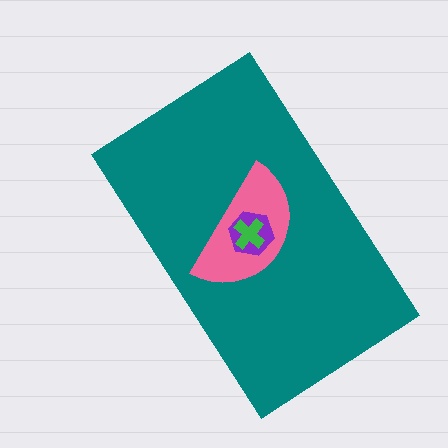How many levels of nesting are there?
4.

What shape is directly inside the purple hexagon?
The green cross.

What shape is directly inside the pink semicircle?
The purple hexagon.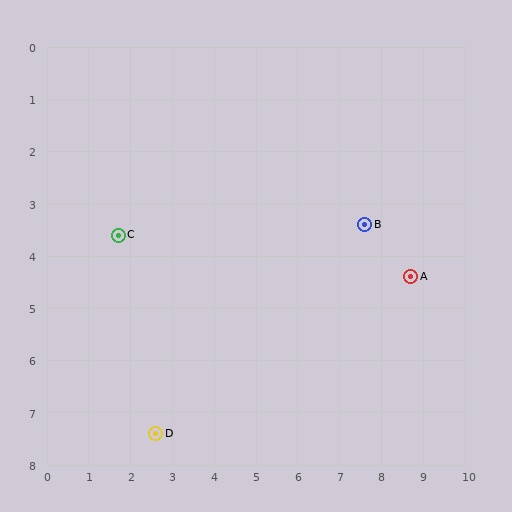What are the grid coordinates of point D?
Point D is at approximately (2.6, 7.4).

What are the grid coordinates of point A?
Point A is at approximately (8.7, 4.4).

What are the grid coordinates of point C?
Point C is at approximately (1.7, 3.6).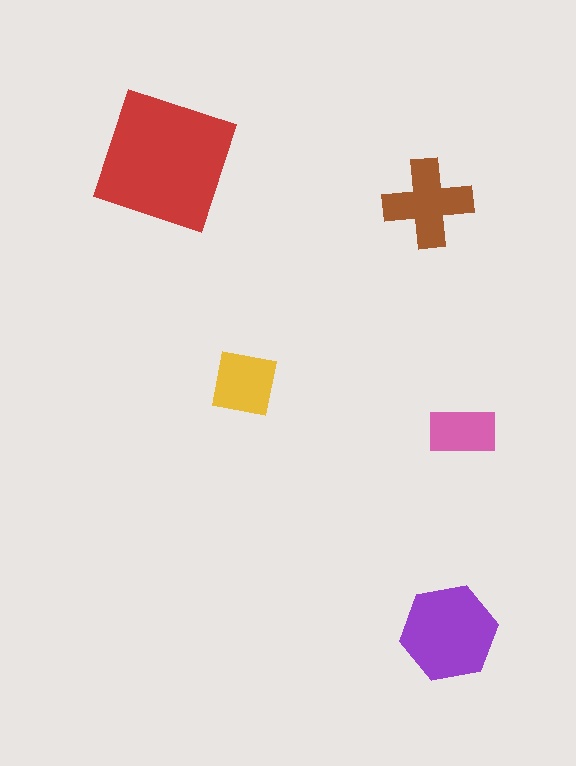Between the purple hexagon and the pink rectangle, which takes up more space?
The purple hexagon.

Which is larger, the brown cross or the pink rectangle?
The brown cross.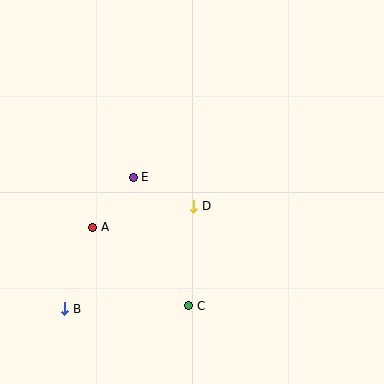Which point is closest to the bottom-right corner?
Point C is closest to the bottom-right corner.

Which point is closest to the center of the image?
Point D at (194, 206) is closest to the center.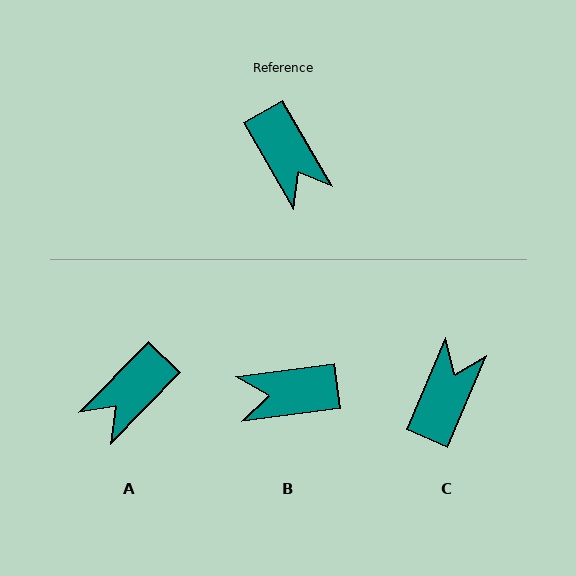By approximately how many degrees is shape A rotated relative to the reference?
Approximately 75 degrees clockwise.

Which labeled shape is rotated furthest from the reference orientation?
C, about 127 degrees away.